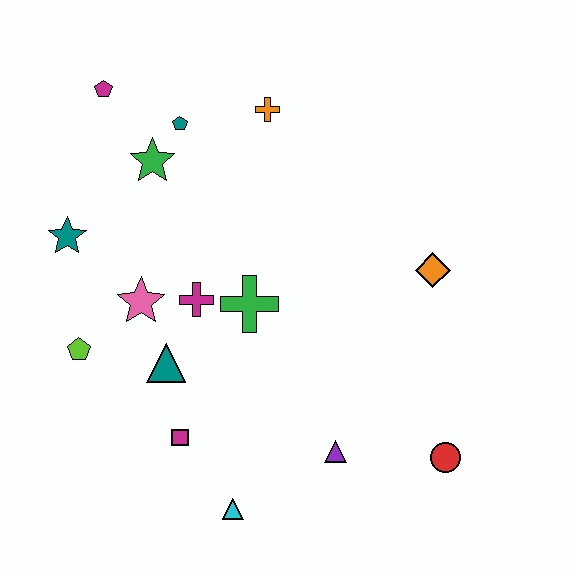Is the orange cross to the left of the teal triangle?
No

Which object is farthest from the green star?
The red circle is farthest from the green star.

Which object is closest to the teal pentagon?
The green star is closest to the teal pentagon.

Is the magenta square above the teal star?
No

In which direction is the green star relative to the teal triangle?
The green star is above the teal triangle.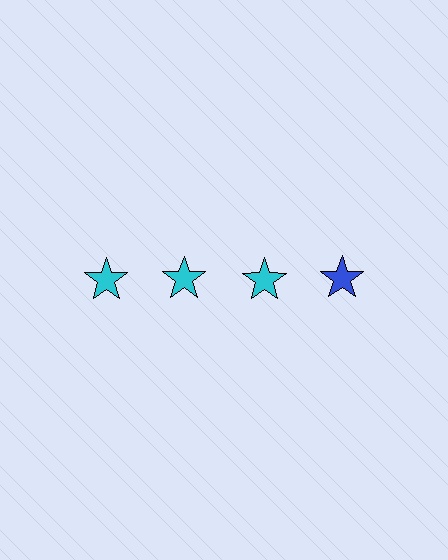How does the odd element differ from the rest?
It has a different color: blue instead of cyan.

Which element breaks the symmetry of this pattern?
The blue star in the top row, second from right column breaks the symmetry. All other shapes are cyan stars.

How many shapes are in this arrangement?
There are 4 shapes arranged in a grid pattern.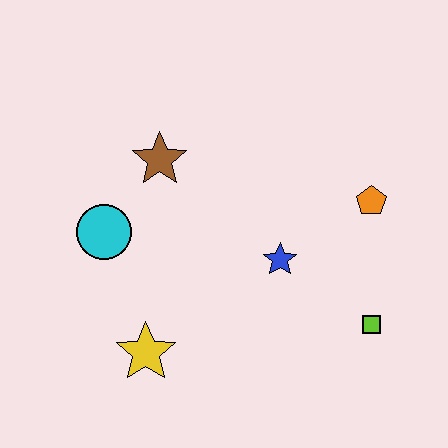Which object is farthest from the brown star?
The lime square is farthest from the brown star.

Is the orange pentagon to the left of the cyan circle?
No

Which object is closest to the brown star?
The cyan circle is closest to the brown star.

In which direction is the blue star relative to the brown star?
The blue star is to the right of the brown star.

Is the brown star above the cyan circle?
Yes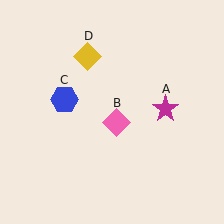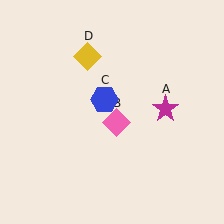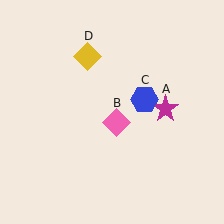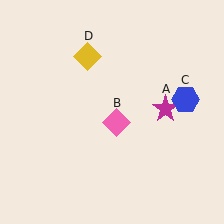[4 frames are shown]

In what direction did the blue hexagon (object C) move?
The blue hexagon (object C) moved right.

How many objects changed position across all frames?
1 object changed position: blue hexagon (object C).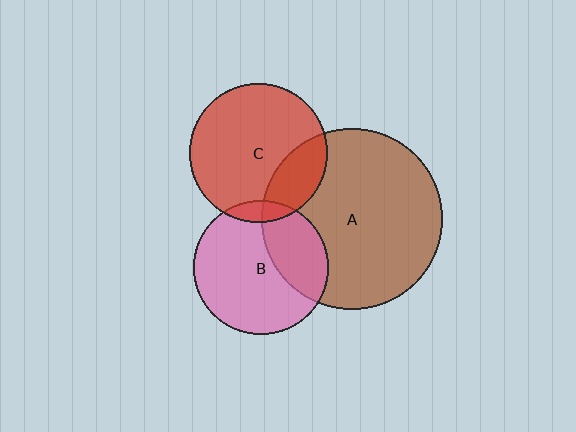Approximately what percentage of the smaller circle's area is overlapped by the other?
Approximately 20%.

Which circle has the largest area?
Circle A (brown).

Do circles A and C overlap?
Yes.